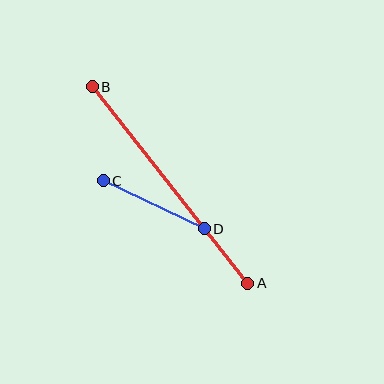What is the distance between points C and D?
The distance is approximately 112 pixels.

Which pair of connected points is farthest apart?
Points A and B are farthest apart.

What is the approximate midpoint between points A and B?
The midpoint is at approximately (170, 185) pixels.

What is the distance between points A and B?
The distance is approximately 251 pixels.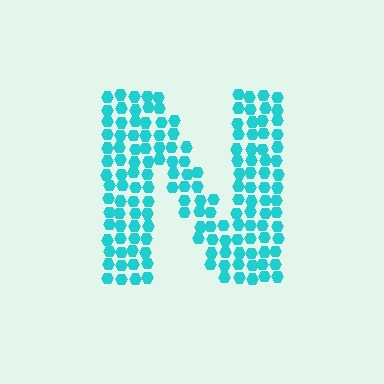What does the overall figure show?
The overall figure shows the letter N.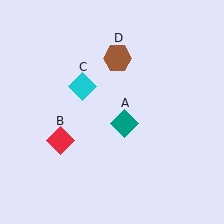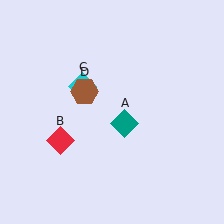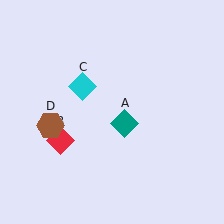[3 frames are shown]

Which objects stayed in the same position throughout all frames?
Teal diamond (object A) and red diamond (object B) and cyan diamond (object C) remained stationary.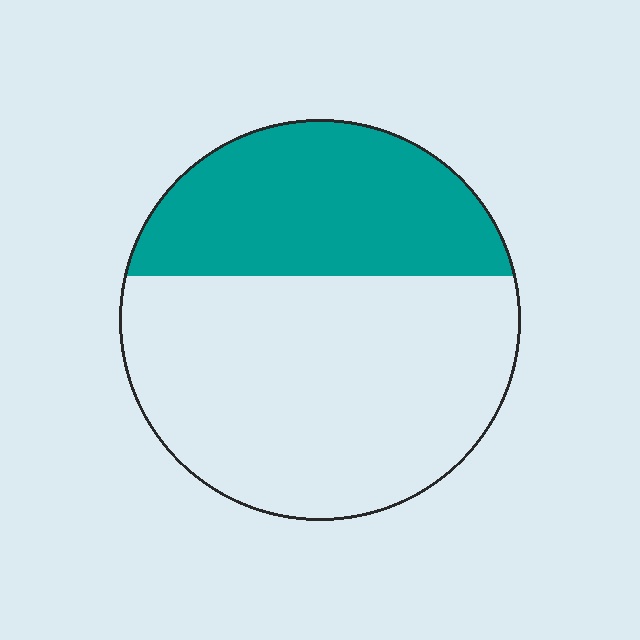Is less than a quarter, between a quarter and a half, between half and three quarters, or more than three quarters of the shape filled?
Between a quarter and a half.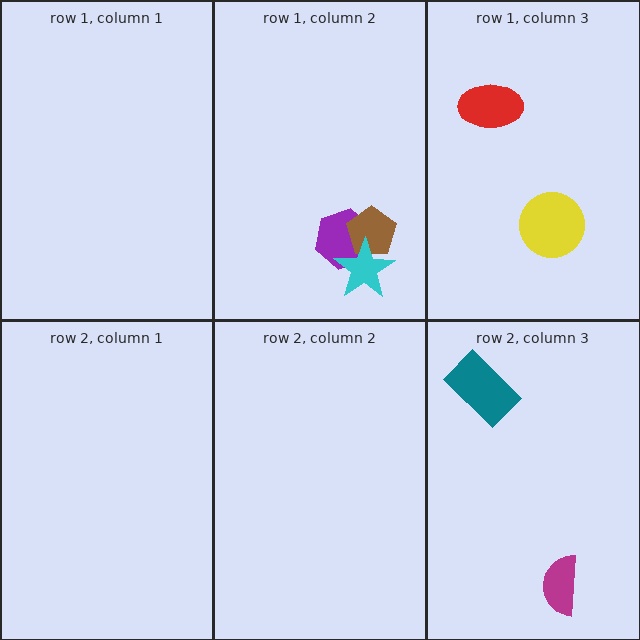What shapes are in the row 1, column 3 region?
The red ellipse, the yellow circle.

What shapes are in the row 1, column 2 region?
The purple hexagon, the brown pentagon, the cyan star.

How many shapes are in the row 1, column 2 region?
3.